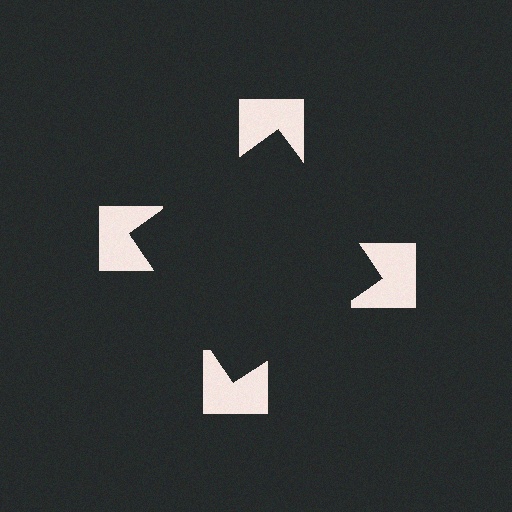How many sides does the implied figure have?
4 sides.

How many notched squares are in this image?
There are 4 — one at each vertex of the illusory square.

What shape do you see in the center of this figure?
An illusory square — its edges are inferred from the aligned wedge cuts in the notched squares, not physically drawn.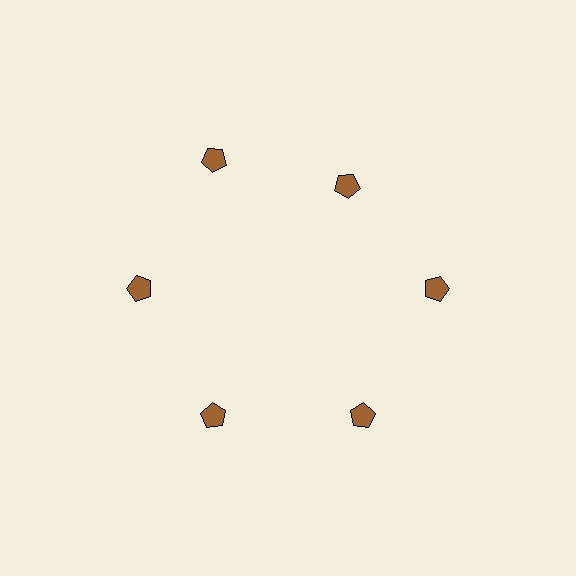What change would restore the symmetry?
The symmetry would be restored by moving it outward, back onto the ring so that all 6 pentagons sit at equal angles and equal distance from the center.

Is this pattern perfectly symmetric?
No. The 6 brown pentagons are arranged in a ring, but one element near the 1 o'clock position is pulled inward toward the center, breaking the 6-fold rotational symmetry.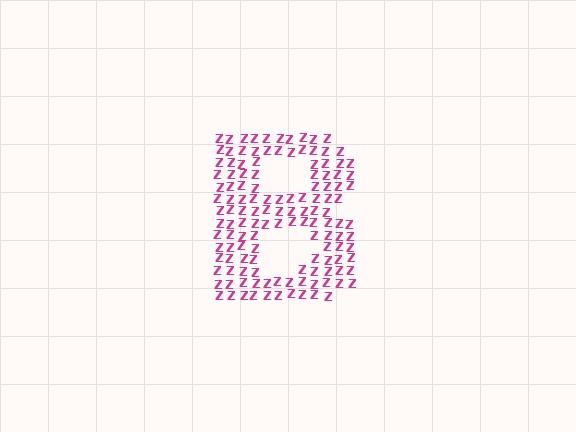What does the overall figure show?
The overall figure shows the letter B.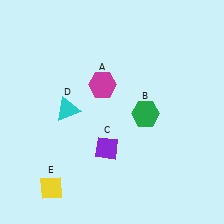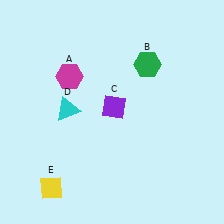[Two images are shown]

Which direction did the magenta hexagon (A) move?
The magenta hexagon (A) moved left.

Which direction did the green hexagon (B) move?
The green hexagon (B) moved up.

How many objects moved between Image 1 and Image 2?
3 objects moved between the two images.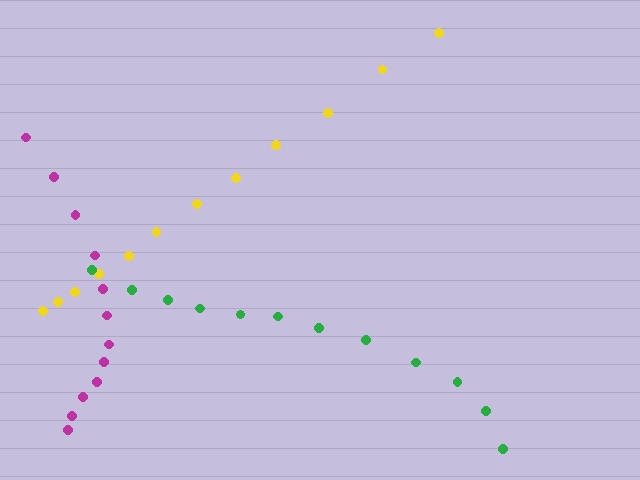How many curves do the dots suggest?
There are 3 distinct paths.